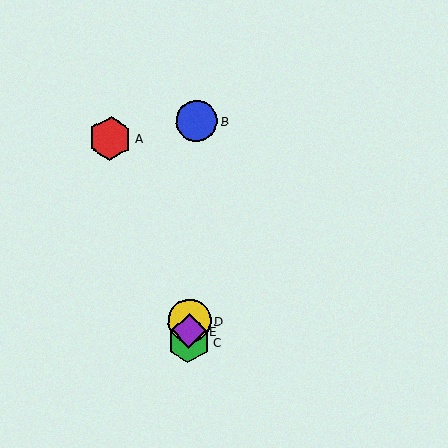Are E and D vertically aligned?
Yes, both are at x≈189.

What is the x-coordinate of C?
Object C is at x≈189.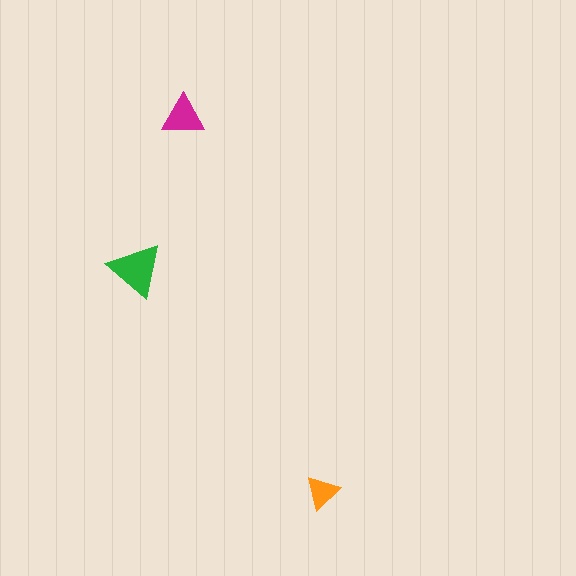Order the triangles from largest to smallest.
the green one, the magenta one, the orange one.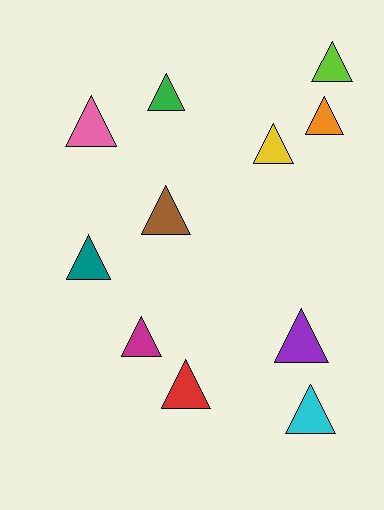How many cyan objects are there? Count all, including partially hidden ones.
There is 1 cyan object.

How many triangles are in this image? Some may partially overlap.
There are 11 triangles.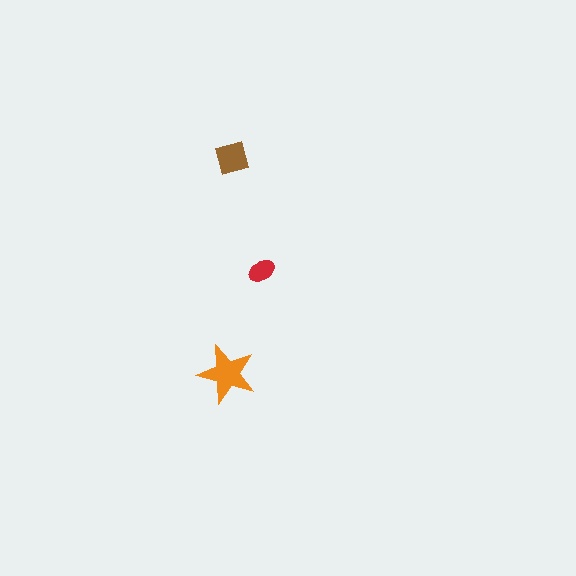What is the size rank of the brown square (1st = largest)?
2nd.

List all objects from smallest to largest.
The red ellipse, the brown square, the orange star.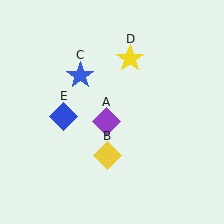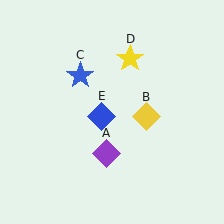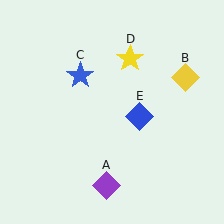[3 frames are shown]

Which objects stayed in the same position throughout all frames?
Blue star (object C) and yellow star (object D) remained stationary.